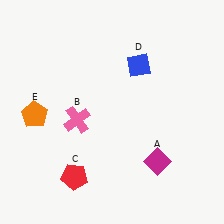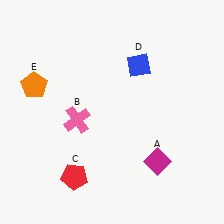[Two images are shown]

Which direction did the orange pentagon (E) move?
The orange pentagon (E) moved up.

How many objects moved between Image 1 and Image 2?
1 object moved between the two images.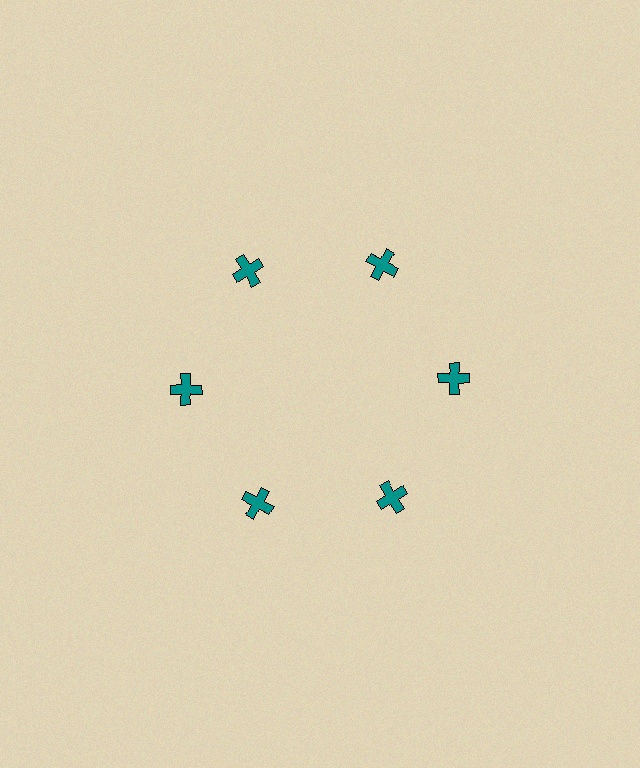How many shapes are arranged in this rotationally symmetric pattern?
There are 6 shapes, arranged in 6 groups of 1.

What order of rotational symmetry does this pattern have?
This pattern has 6-fold rotational symmetry.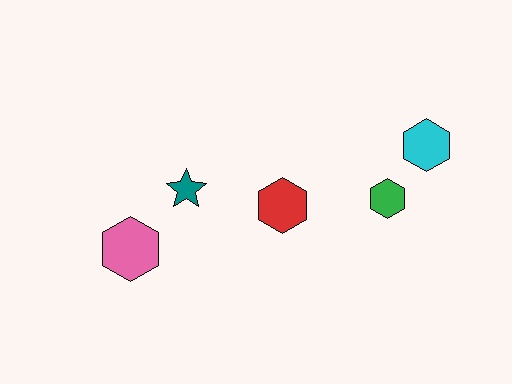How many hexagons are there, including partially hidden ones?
There are 4 hexagons.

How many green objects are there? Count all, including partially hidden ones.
There is 1 green object.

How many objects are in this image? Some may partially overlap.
There are 5 objects.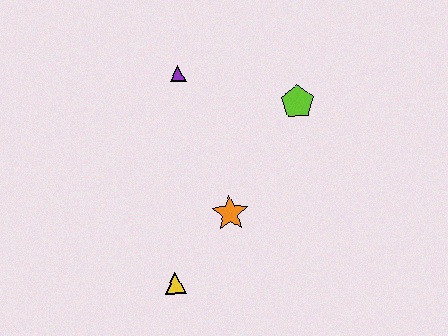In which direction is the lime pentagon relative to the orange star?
The lime pentagon is above the orange star.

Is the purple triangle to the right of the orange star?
No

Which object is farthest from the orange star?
The purple triangle is farthest from the orange star.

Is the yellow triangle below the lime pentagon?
Yes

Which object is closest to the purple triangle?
The lime pentagon is closest to the purple triangle.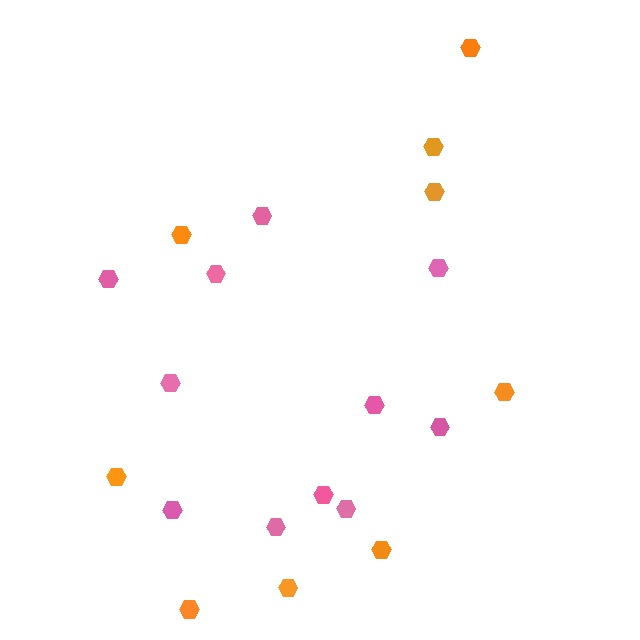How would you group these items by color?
There are 2 groups: one group of orange hexagons (9) and one group of pink hexagons (11).